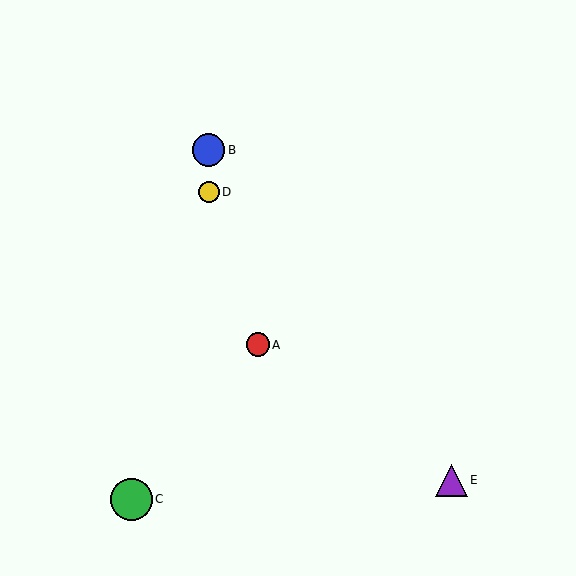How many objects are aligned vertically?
2 objects (B, D) are aligned vertically.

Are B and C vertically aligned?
No, B is at x≈209 and C is at x≈131.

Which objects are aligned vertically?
Objects B, D are aligned vertically.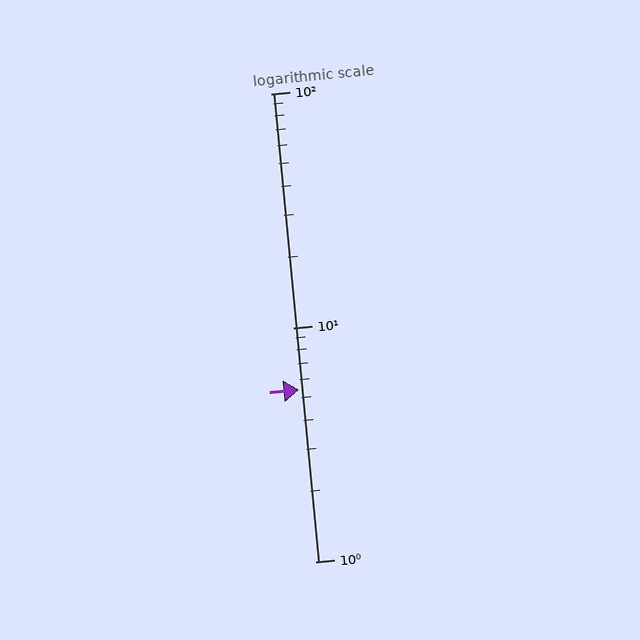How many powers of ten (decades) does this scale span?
The scale spans 2 decades, from 1 to 100.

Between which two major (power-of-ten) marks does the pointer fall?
The pointer is between 1 and 10.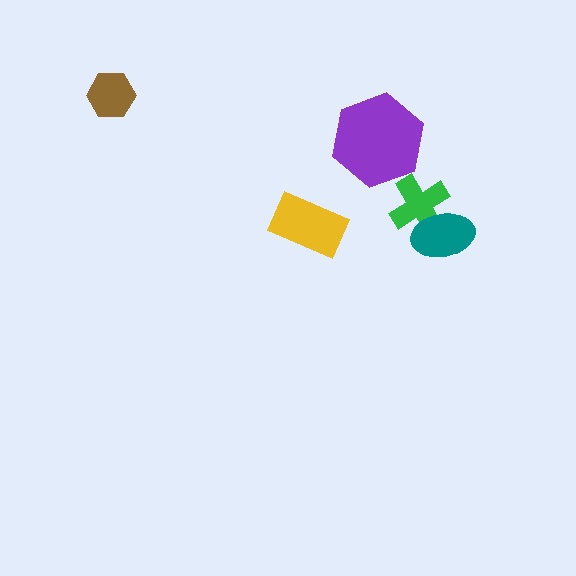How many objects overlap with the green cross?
1 object overlaps with the green cross.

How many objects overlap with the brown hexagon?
0 objects overlap with the brown hexagon.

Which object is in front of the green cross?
The teal ellipse is in front of the green cross.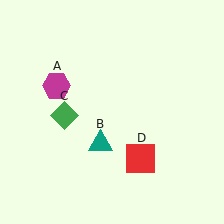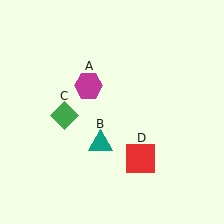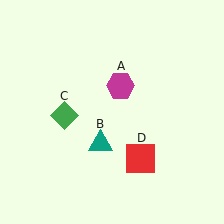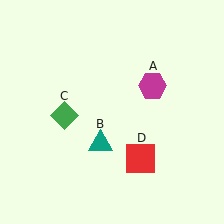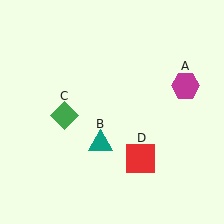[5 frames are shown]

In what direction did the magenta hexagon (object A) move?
The magenta hexagon (object A) moved right.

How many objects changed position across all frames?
1 object changed position: magenta hexagon (object A).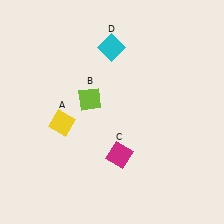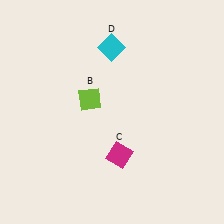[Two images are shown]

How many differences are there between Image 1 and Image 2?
There is 1 difference between the two images.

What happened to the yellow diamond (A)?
The yellow diamond (A) was removed in Image 2. It was in the bottom-left area of Image 1.